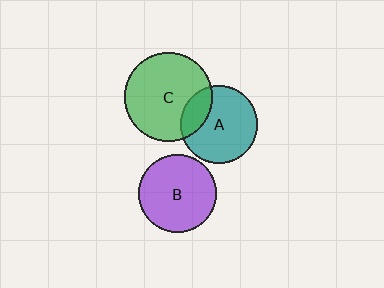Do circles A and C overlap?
Yes.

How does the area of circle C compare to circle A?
Approximately 1.3 times.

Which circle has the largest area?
Circle C (green).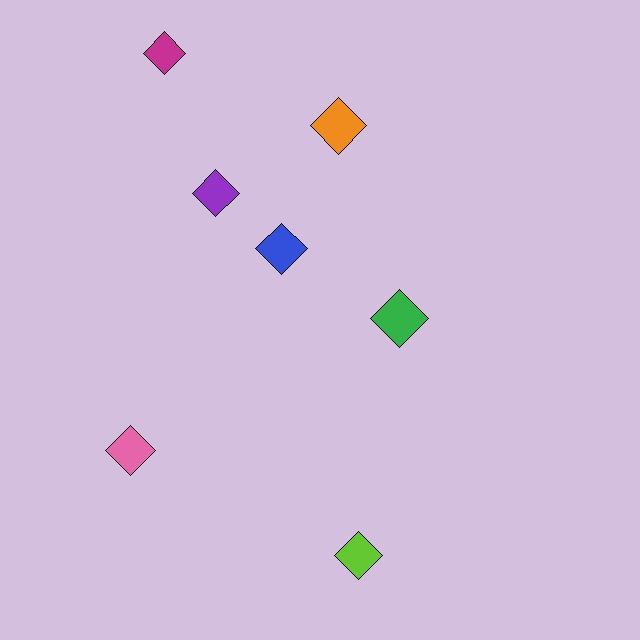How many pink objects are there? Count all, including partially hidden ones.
There is 1 pink object.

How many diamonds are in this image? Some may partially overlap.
There are 7 diamonds.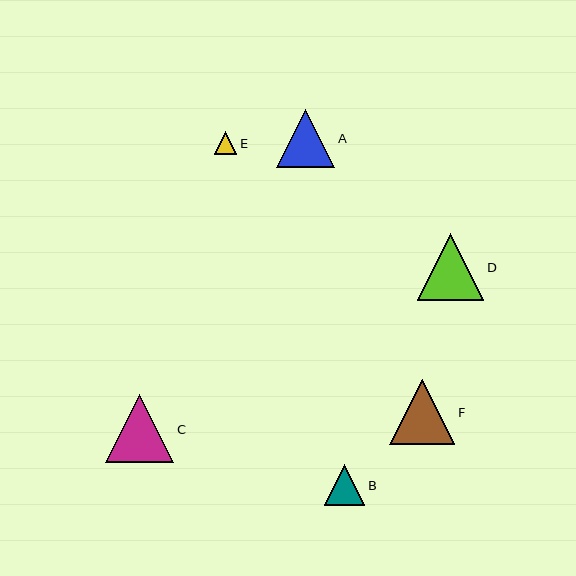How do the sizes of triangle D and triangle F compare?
Triangle D and triangle F are approximately the same size.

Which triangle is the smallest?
Triangle E is the smallest with a size of approximately 23 pixels.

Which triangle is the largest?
Triangle C is the largest with a size of approximately 68 pixels.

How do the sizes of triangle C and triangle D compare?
Triangle C and triangle D are approximately the same size.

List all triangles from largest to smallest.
From largest to smallest: C, D, F, A, B, E.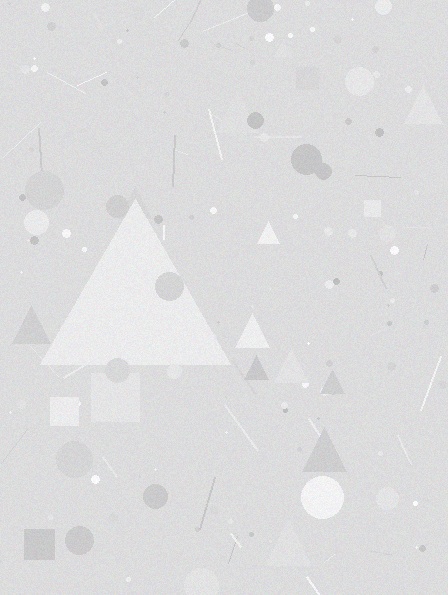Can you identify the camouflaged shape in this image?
The camouflaged shape is a triangle.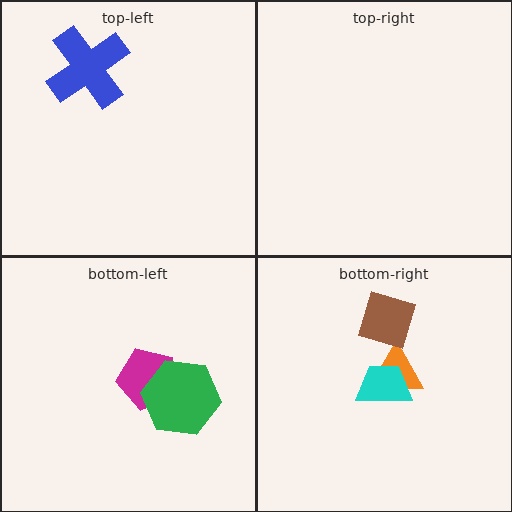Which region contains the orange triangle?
The bottom-right region.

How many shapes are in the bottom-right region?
3.